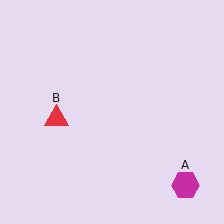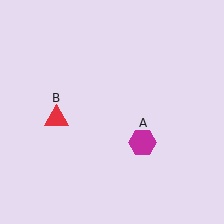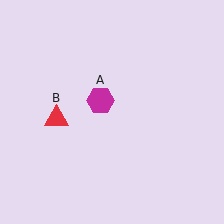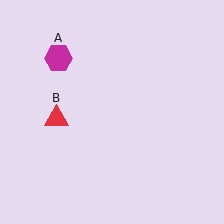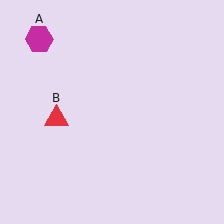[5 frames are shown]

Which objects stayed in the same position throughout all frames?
Red triangle (object B) remained stationary.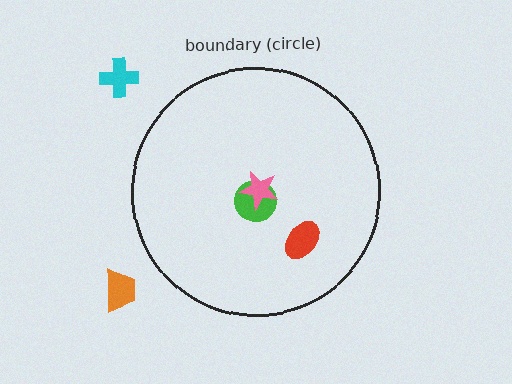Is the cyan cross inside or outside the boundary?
Outside.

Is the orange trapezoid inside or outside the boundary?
Outside.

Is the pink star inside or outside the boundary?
Inside.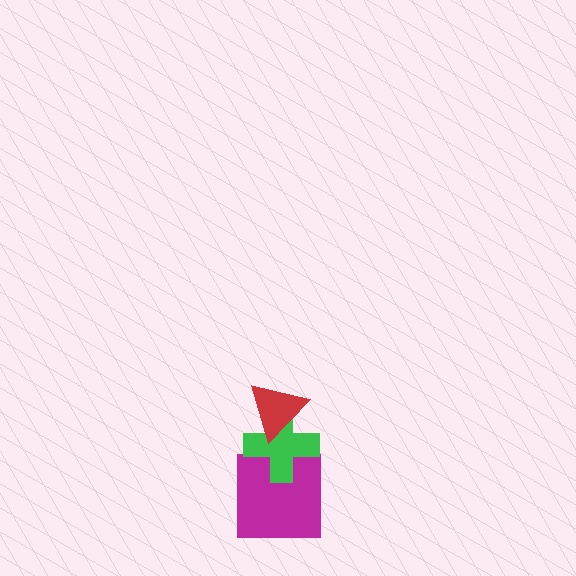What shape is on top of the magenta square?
The green cross is on top of the magenta square.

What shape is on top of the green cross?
The red triangle is on top of the green cross.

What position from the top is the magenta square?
The magenta square is 3rd from the top.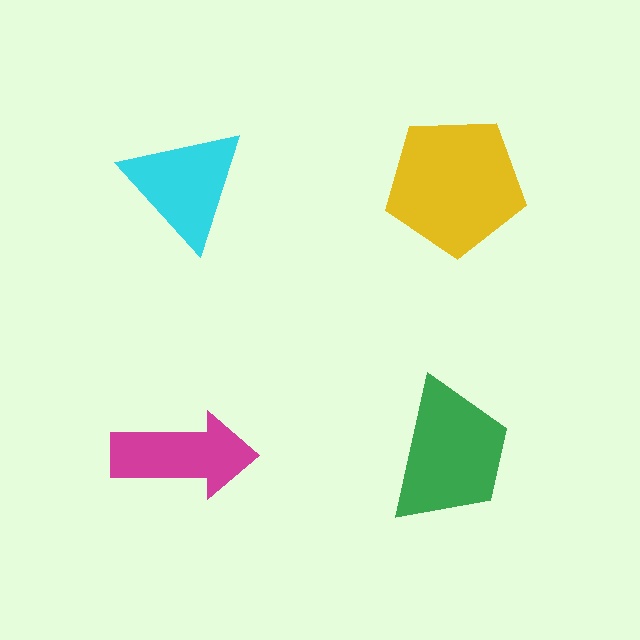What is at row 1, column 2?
A yellow pentagon.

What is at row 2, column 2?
A green trapezoid.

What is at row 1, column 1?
A cyan triangle.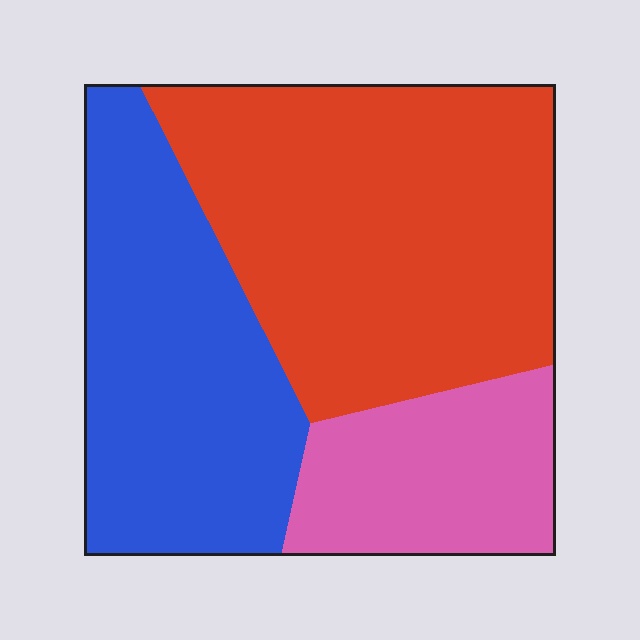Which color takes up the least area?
Pink, at roughly 20%.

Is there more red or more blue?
Red.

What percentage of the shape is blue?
Blue covers around 35% of the shape.